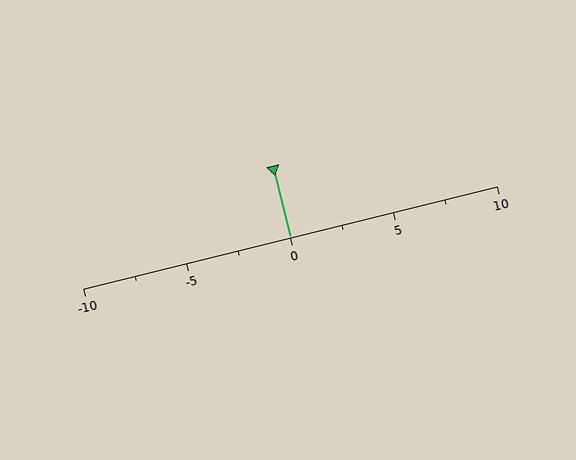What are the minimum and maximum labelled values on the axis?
The axis runs from -10 to 10.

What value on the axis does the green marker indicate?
The marker indicates approximately 0.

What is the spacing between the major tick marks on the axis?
The major ticks are spaced 5 apart.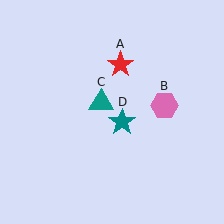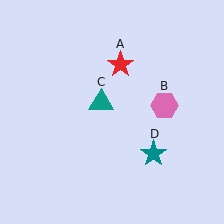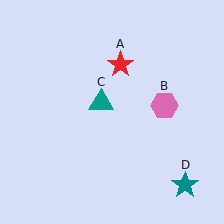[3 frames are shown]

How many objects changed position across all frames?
1 object changed position: teal star (object D).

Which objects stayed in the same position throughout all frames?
Red star (object A) and pink hexagon (object B) and teal triangle (object C) remained stationary.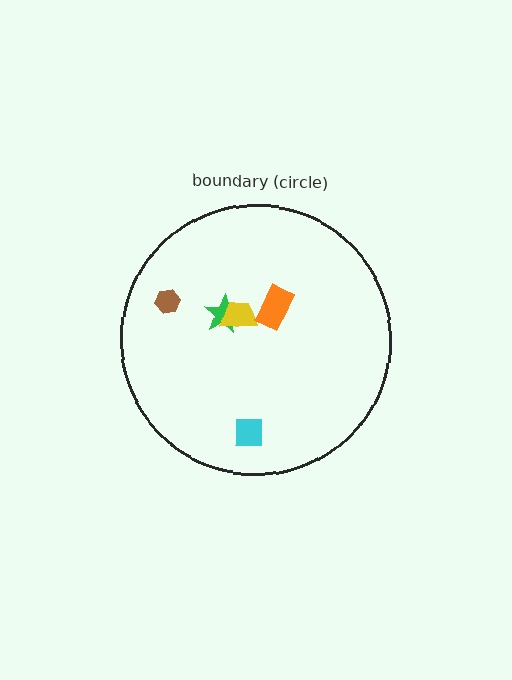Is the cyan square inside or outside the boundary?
Inside.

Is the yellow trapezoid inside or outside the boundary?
Inside.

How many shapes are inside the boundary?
5 inside, 0 outside.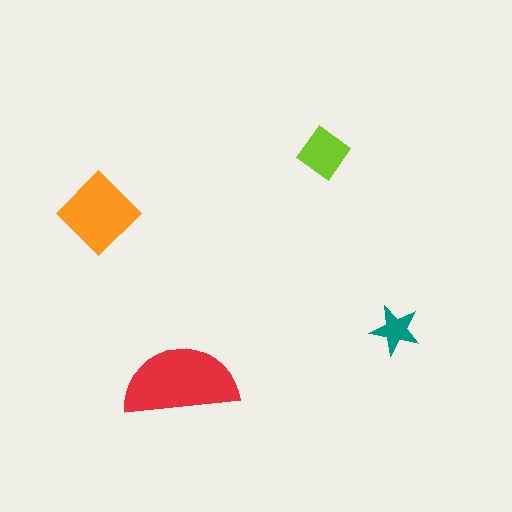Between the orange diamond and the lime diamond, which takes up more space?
The orange diamond.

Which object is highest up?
The lime diamond is topmost.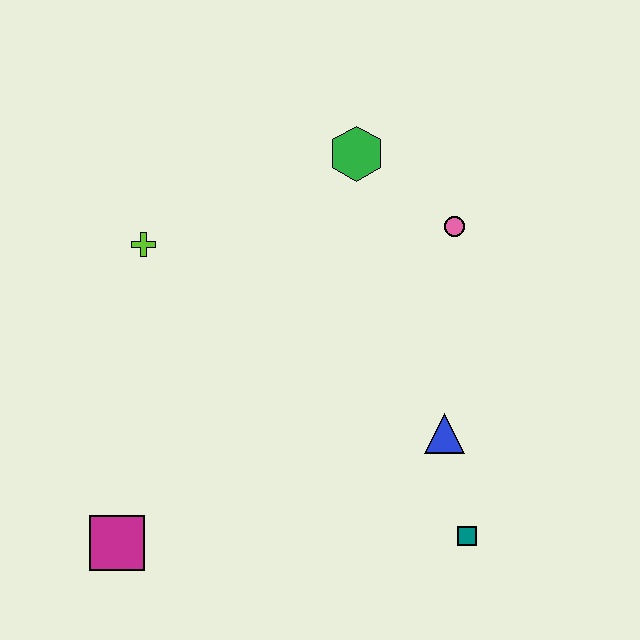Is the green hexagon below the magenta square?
No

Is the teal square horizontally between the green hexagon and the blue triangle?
No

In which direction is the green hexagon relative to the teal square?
The green hexagon is above the teal square.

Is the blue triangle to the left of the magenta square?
No